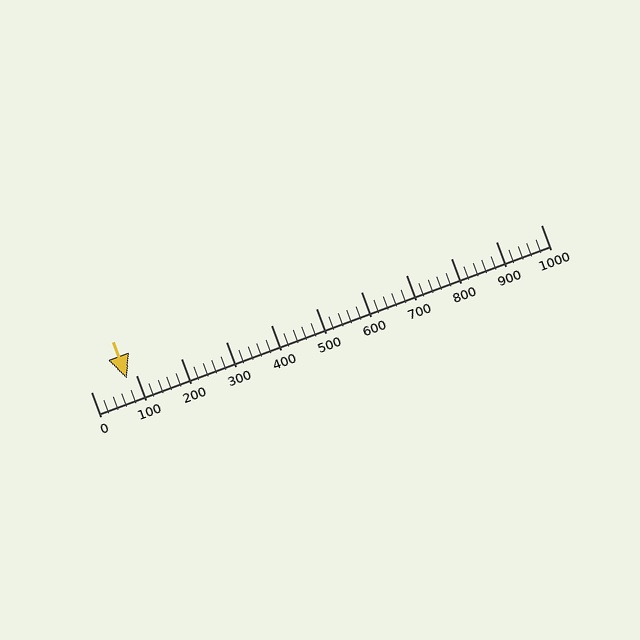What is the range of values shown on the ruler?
The ruler shows values from 0 to 1000.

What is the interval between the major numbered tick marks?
The major tick marks are spaced 100 units apart.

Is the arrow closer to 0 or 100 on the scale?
The arrow is closer to 100.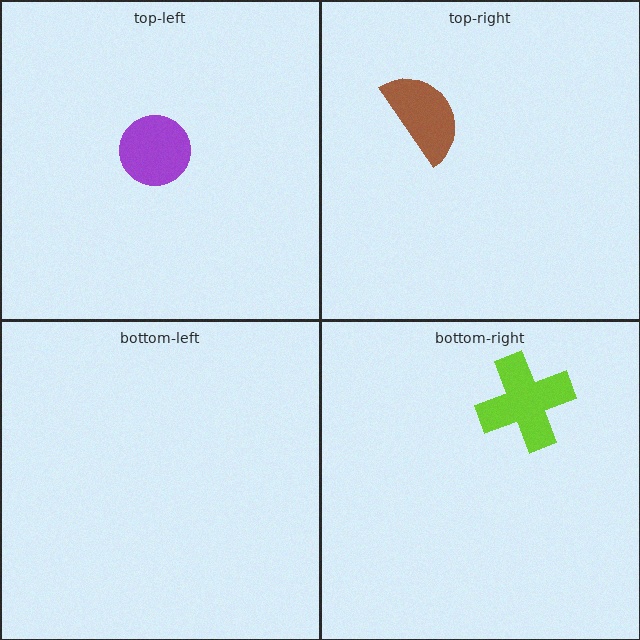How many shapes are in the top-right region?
1.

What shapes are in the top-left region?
The purple circle.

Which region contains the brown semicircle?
The top-right region.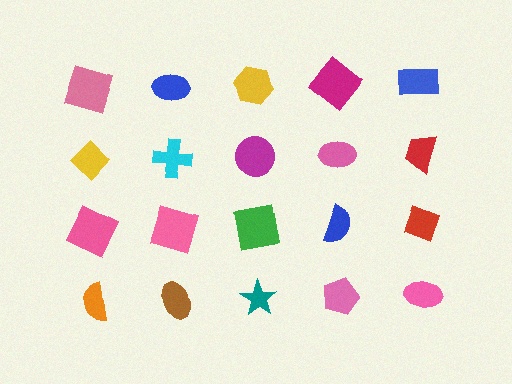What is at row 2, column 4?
A pink ellipse.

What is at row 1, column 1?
A pink square.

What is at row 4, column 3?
A teal star.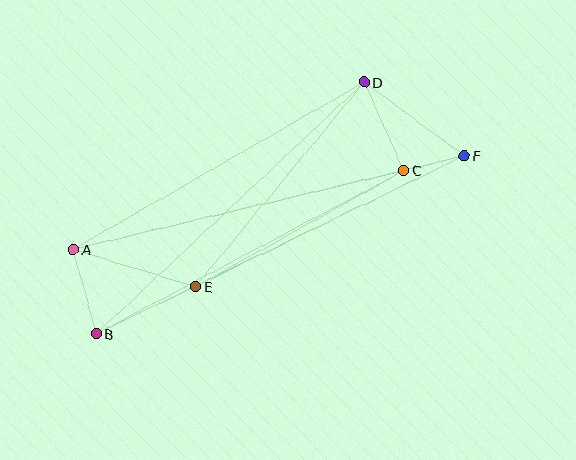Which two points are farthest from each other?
Points B and F are farthest from each other.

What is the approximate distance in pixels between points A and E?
The distance between A and E is approximately 128 pixels.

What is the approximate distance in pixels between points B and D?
The distance between B and D is approximately 368 pixels.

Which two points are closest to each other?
Points C and F are closest to each other.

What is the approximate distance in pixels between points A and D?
The distance between A and D is approximately 335 pixels.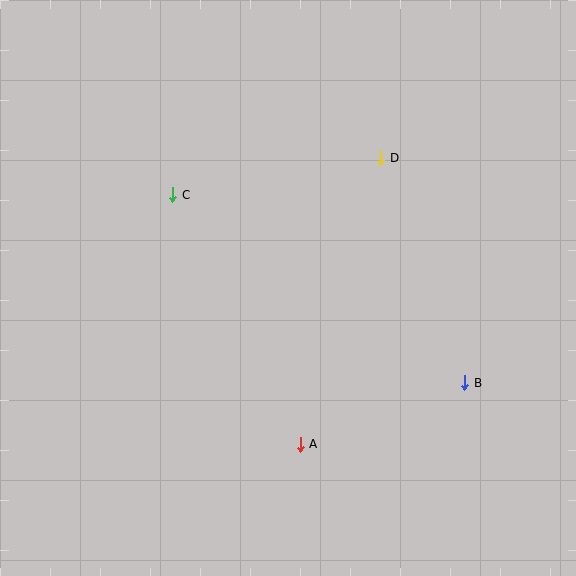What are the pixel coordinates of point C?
Point C is at (173, 195).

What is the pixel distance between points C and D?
The distance between C and D is 211 pixels.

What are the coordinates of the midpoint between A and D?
The midpoint between A and D is at (340, 301).